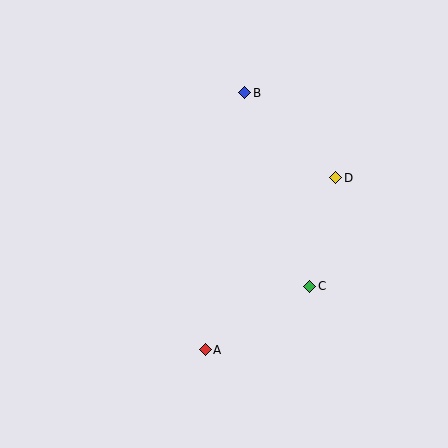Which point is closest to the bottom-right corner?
Point C is closest to the bottom-right corner.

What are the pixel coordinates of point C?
Point C is at (310, 286).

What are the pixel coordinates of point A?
Point A is at (205, 350).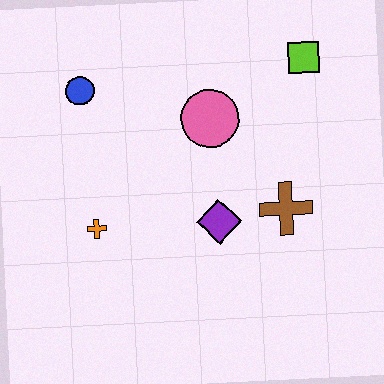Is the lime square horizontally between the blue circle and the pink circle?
No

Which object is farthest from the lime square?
The orange cross is farthest from the lime square.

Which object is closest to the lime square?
The pink circle is closest to the lime square.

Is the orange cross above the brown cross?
No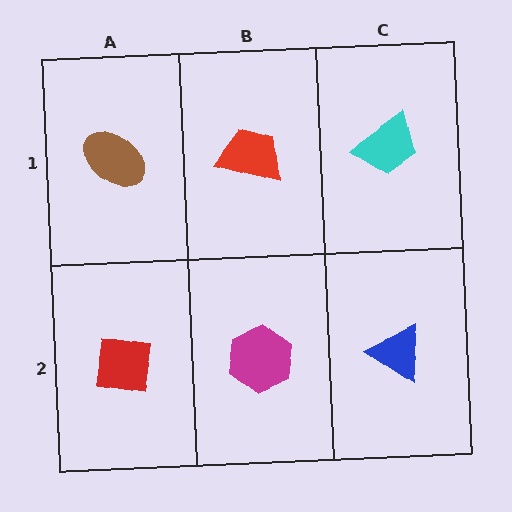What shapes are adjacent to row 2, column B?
A red trapezoid (row 1, column B), a red square (row 2, column A), a blue triangle (row 2, column C).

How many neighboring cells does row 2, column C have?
2.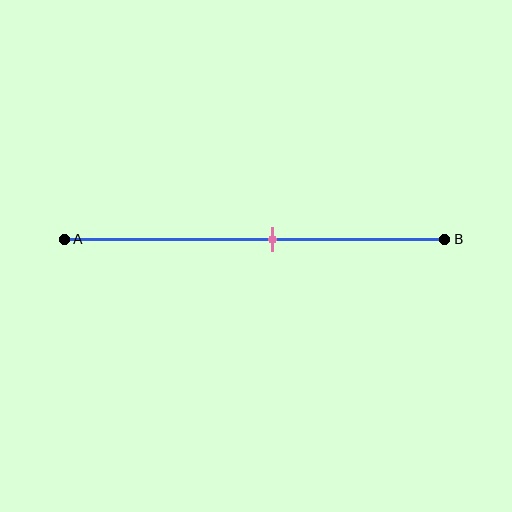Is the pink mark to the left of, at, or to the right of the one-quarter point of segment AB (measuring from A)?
The pink mark is to the right of the one-quarter point of segment AB.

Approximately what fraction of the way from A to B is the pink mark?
The pink mark is approximately 55% of the way from A to B.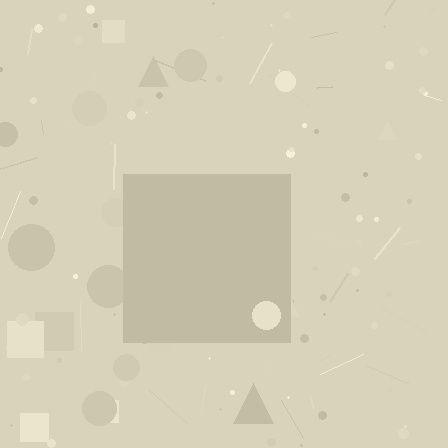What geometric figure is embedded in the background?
A square is embedded in the background.